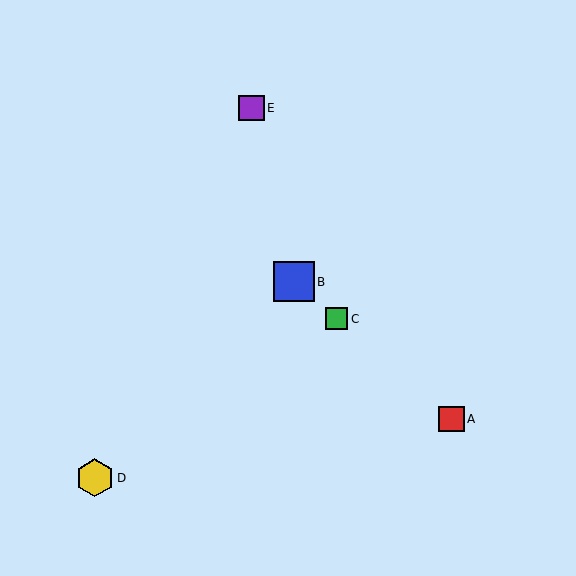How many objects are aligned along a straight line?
3 objects (A, B, C) are aligned along a straight line.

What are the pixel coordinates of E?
Object E is at (251, 108).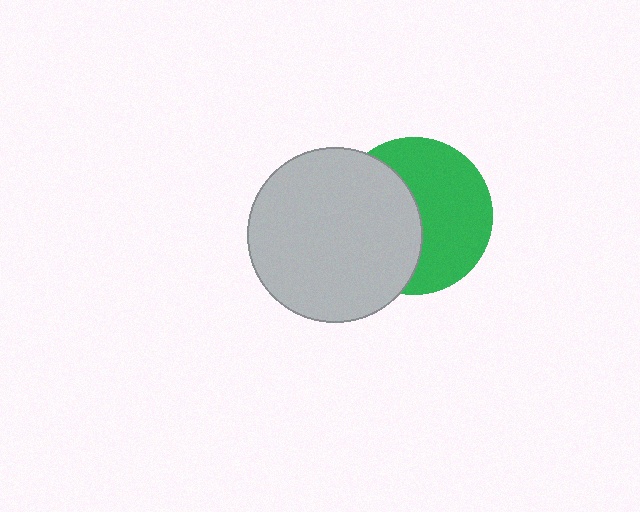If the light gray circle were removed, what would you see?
You would see the complete green circle.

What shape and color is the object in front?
The object in front is a light gray circle.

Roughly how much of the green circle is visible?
About half of it is visible (roughly 55%).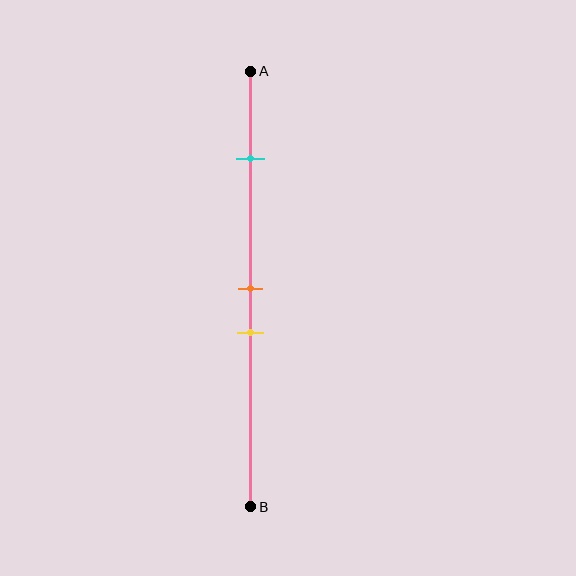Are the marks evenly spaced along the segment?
No, the marks are not evenly spaced.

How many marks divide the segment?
There are 3 marks dividing the segment.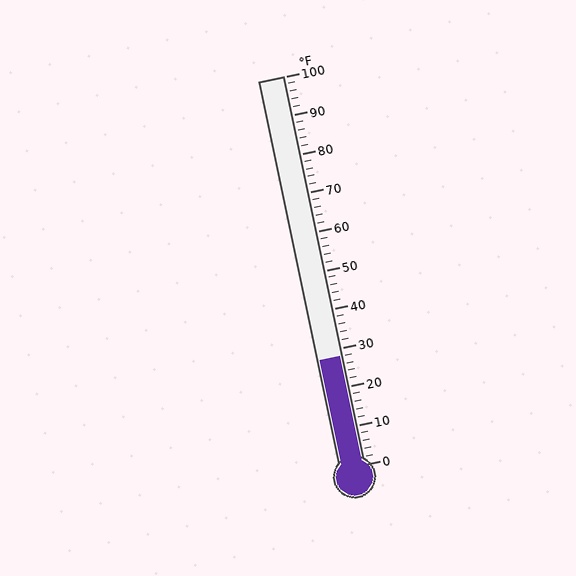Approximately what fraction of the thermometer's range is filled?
The thermometer is filled to approximately 30% of its range.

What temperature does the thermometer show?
The thermometer shows approximately 28°F.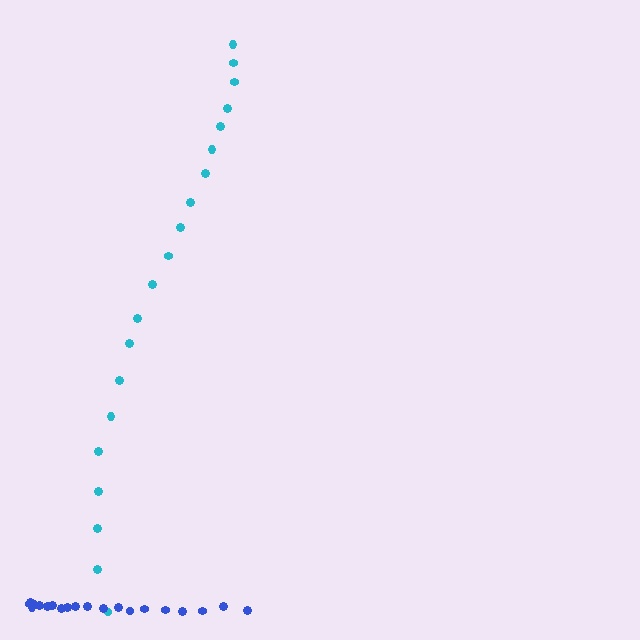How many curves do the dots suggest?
There are 2 distinct paths.